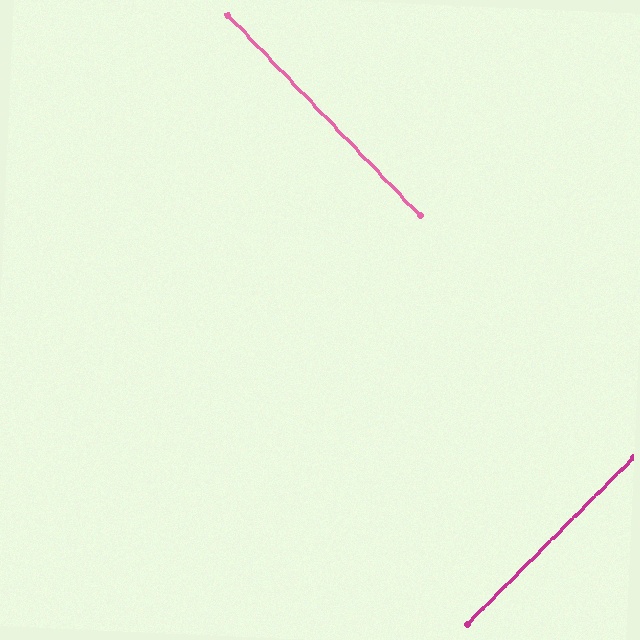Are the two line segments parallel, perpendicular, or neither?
Perpendicular — they meet at approximately 89°.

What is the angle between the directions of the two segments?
Approximately 89 degrees.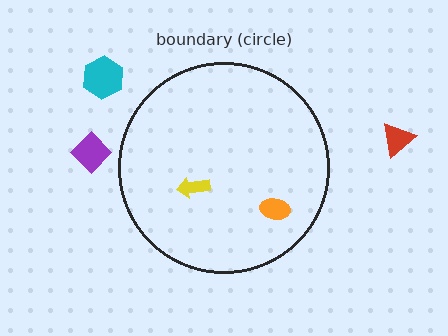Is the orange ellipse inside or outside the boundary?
Inside.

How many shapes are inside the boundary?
2 inside, 3 outside.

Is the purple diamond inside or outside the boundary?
Outside.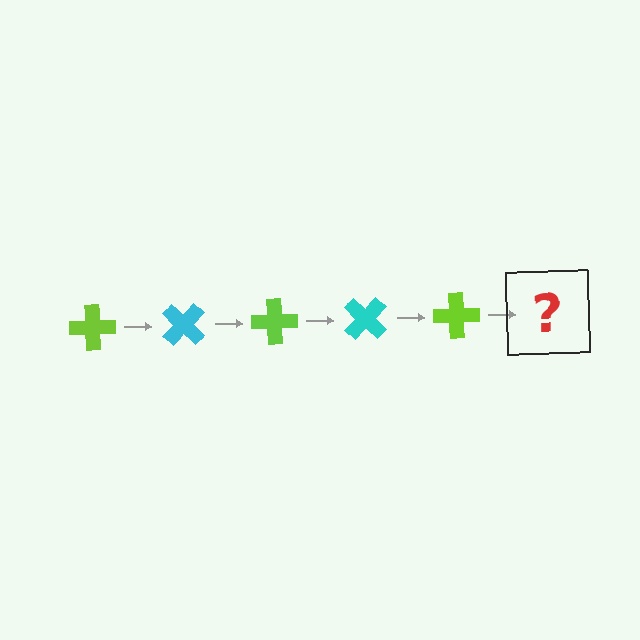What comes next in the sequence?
The next element should be a cyan cross, rotated 225 degrees from the start.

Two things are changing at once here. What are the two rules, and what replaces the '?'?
The two rules are that it rotates 45 degrees each step and the color cycles through lime and cyan. The '?' should be a cyan cross, rotated 225 degrees from the start.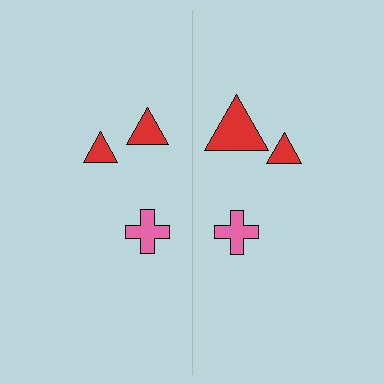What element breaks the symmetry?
The red triangle on the right side has a different size than its mirror counterpart.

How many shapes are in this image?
There are 6 shapes in this image.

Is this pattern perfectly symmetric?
No, the pattern is not perfectly symmetric. The red triangle on the right side has a different size than its mirror counterpart.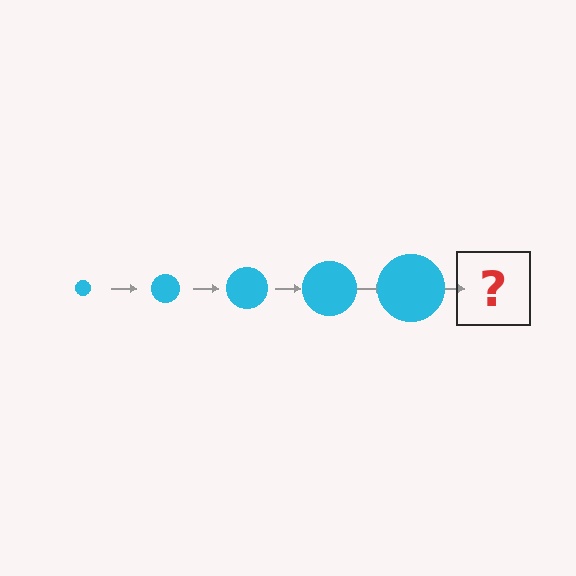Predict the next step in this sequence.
The next step is a cyan circle, larger than the previous one.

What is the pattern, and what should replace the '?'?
The pattern is that the circle gets progressively larger each step. The '?' should be a cyan circle, larger than the previous one.